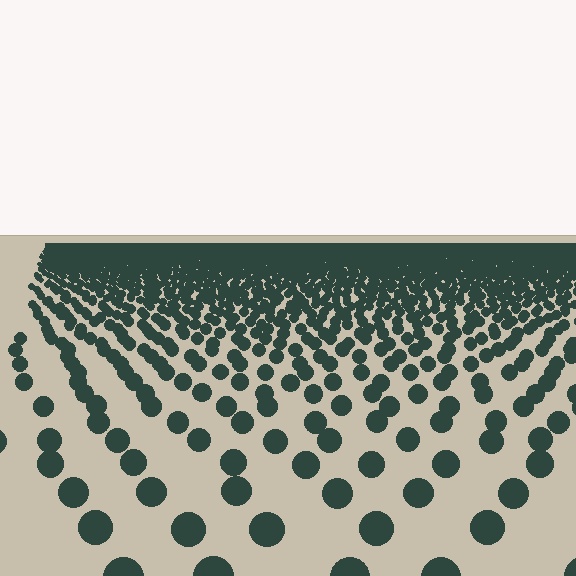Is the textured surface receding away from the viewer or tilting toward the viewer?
The surface is receding away from the viewer. Texture elements get smaller and denser toward the top.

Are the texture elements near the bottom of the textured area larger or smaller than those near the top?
Larger. Near the bottom, elements are closer to the viewer and appear at a bigger on-screen size.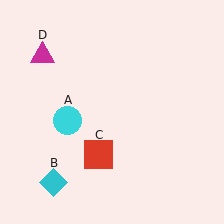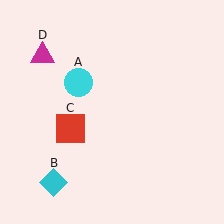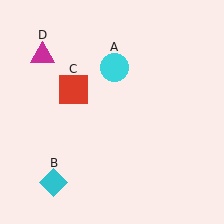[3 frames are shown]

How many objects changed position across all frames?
2 objects changed position: cyan circle (object A), red square (object C).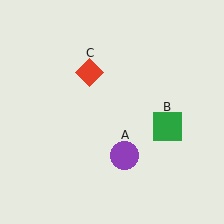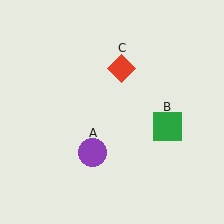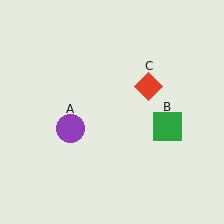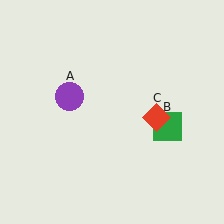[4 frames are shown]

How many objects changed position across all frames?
2 objects changed position: purple circle (object A), red diamond (object C).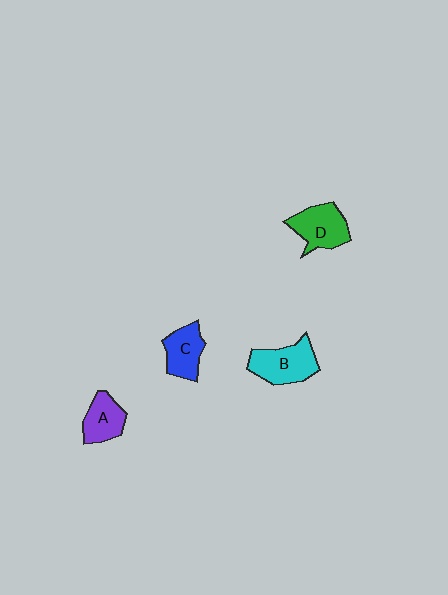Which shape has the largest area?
Shape B (cyan).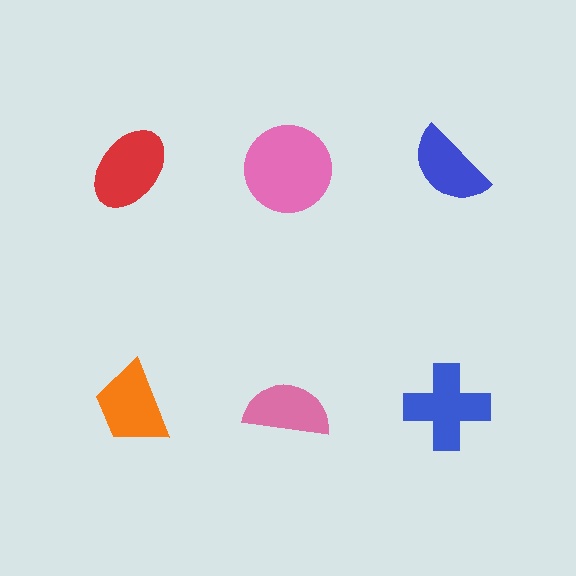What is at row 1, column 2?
A pink circle.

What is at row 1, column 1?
A red ellipse.